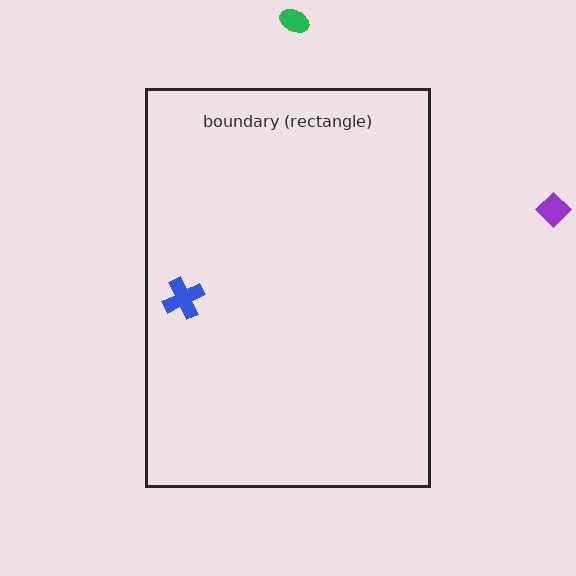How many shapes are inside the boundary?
1 inside, 2 outside.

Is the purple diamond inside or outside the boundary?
Outside.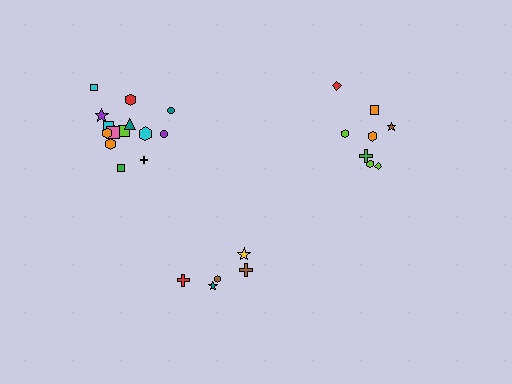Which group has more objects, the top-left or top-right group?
The top-left group.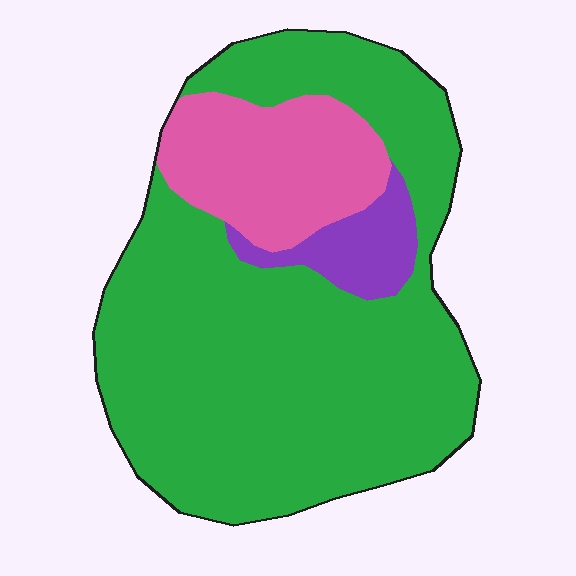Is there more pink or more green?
Green.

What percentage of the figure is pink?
Pink covers about 20% of the figure.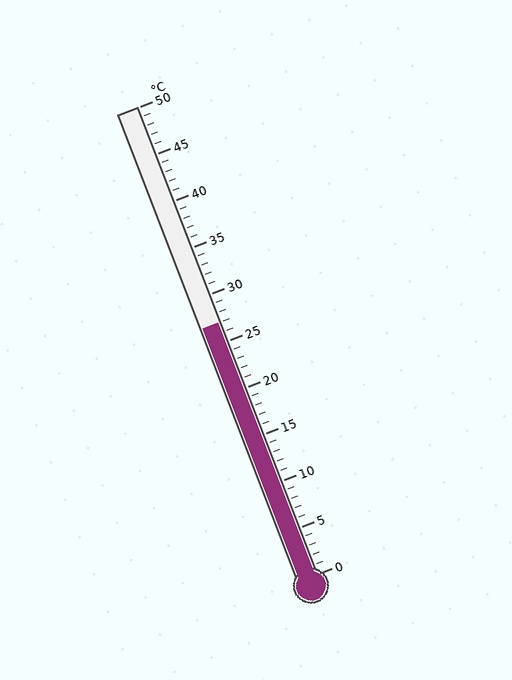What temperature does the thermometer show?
The thermometer shows approximately 27°C.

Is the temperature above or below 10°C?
The temperature is above 10°C.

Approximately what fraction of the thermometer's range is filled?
The thermometer is filled to approximately 55% of its range.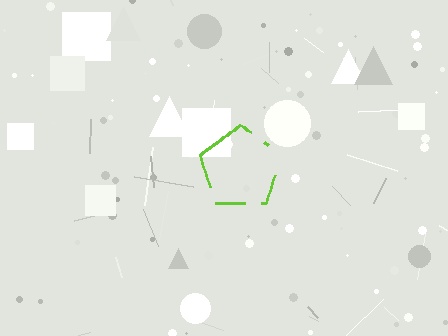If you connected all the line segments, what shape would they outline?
They would outline a pentagon.